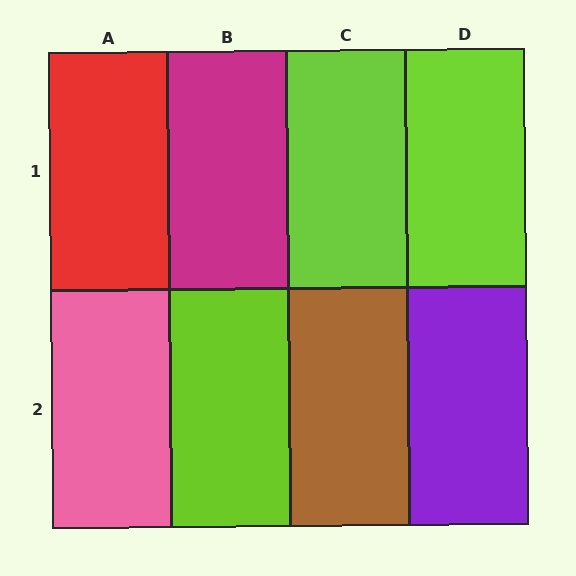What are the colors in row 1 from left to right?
Red, magenta, lime, lime.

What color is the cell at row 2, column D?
Purple.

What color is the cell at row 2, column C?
Brown.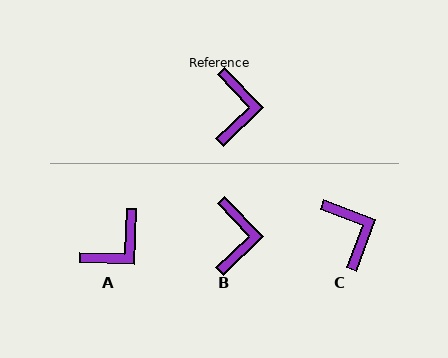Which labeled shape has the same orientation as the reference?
B.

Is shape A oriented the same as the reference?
No, it is off by about 46 degrees.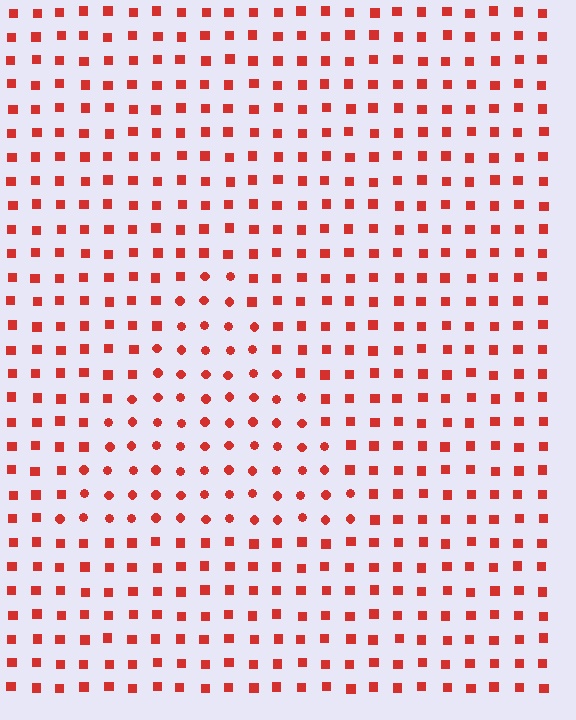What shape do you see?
I see a triangle.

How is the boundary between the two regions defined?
The boundary is defined by a change in element shape: circles inside vs. squares outside. All elements share the same color and spacing.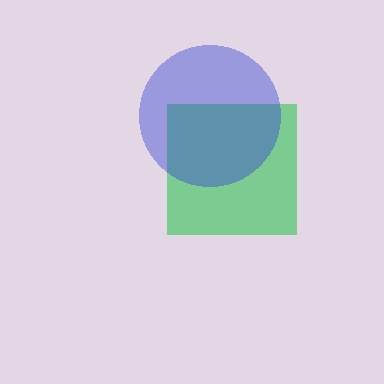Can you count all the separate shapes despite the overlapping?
Yes, there are 2 separate shapes.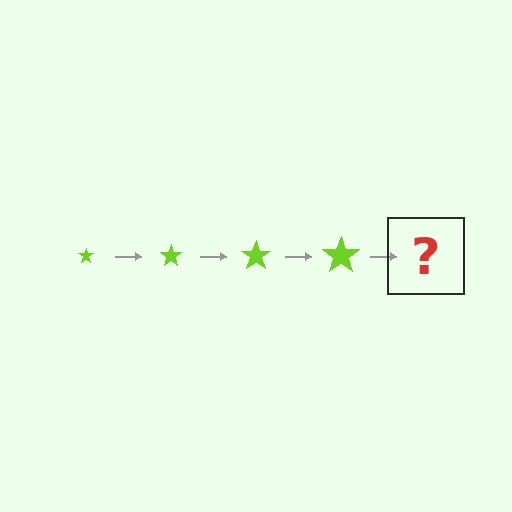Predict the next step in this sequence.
The next step is a lime star, larger than the previous one.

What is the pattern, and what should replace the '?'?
The pattern is that the star gets progressively larger each step. The '?' should be a lime star, larger than the previous one.